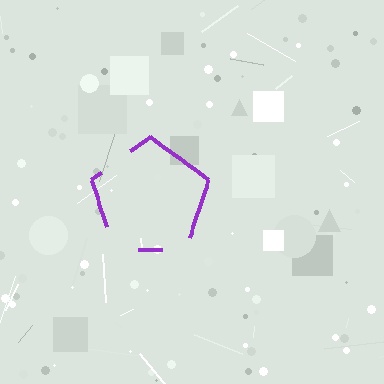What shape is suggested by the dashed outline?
The dashed outline suggests a pentagon.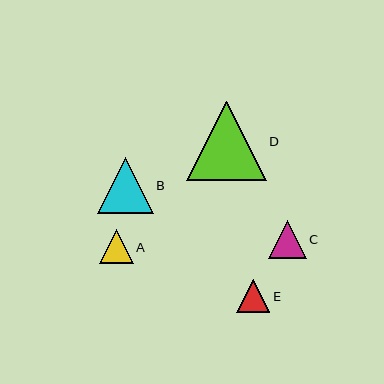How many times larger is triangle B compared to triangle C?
Triangle B is approximately 1.5 times the size of triangle C.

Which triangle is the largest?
Triangle D is the largest with a size of approximately 80 pixels.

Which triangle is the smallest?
Triangle A is the smallest with a size of approximately 33 pixels.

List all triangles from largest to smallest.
From largest to smallest: D, B, C, E, A.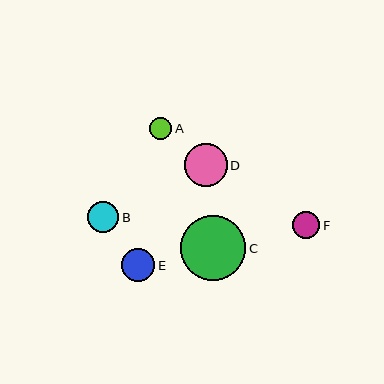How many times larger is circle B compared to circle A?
Circle B is approximately 1.4 times the size of circle A.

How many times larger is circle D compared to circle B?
Circle D is approximately 1.4 times the size of circle B.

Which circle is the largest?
Circle C is the largest with a size of approximately 65 pixels.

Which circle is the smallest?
Circle A is the smallest with a size of approximately 22 pixels.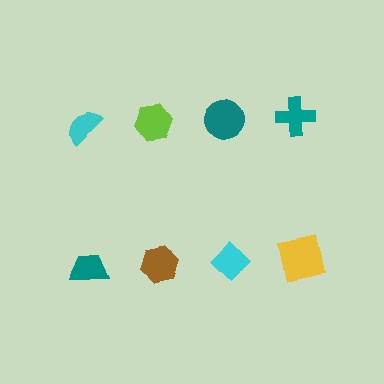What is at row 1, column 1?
A cyan semicircle.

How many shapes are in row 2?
4 shapes.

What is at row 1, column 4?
A teal cross.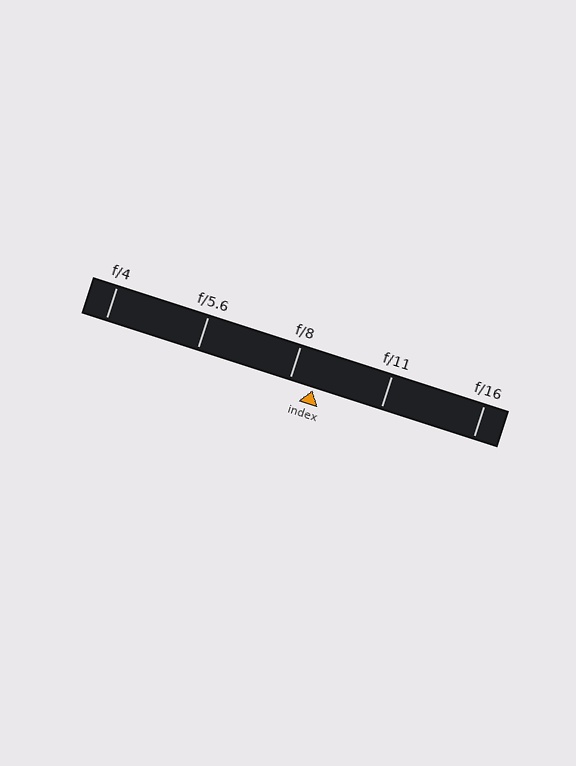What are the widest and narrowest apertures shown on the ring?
The widest aperture shown is f/4 and the narrowest is f/16.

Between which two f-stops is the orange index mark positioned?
The index mark is between f/8 and f/11.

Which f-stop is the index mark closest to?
The index mark is closest to f/8.